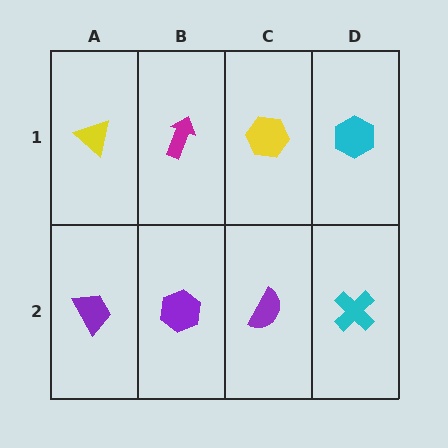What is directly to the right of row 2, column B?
A purple semicircle.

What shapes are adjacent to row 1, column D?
A cyan cross (row 2, column D), a yellow hexagon (row 1, column C).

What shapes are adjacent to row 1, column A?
A purple trapezoid (row 2, column A), a magenta arrow (row 1, column B).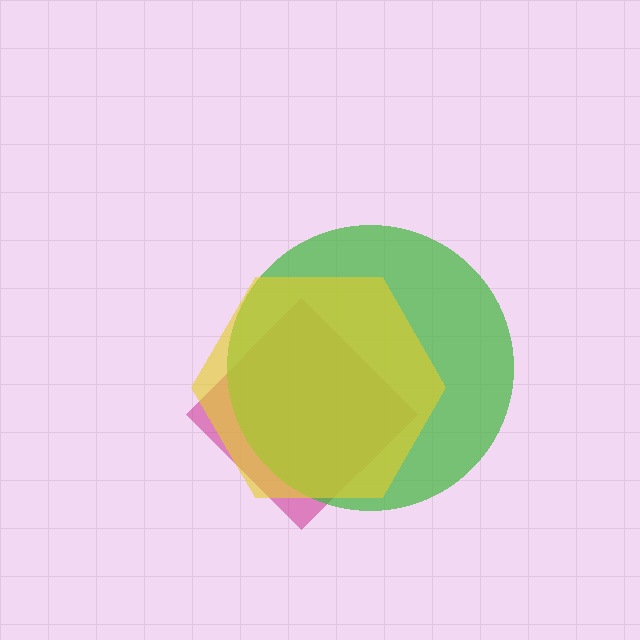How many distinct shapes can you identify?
There are 3 distinct shapes: a magenta diamond, a green circle, a yellow hexagon.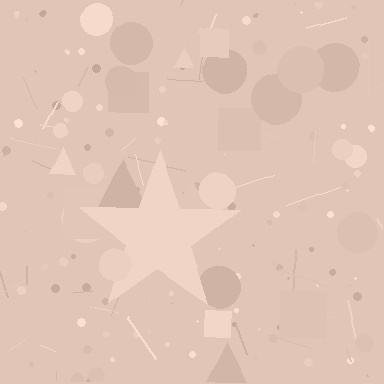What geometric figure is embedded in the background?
A star is embedded in the background.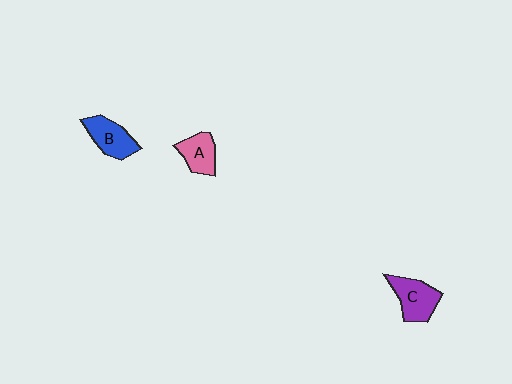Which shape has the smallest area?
Shape A (pink).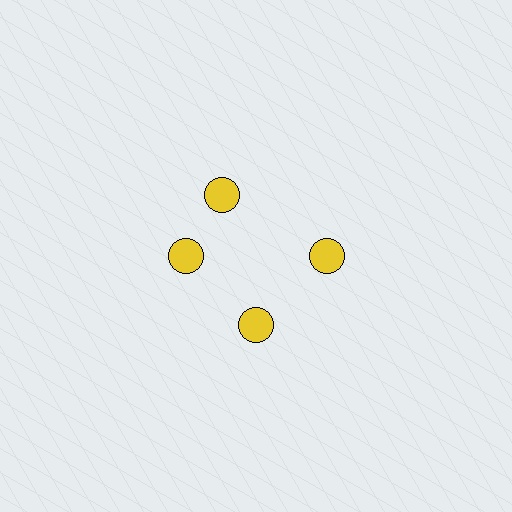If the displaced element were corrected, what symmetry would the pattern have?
It would have 4-fold rotational symmetry — the pattern would map onto itself every 90 degrees.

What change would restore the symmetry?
The symmetry would be restored by rotating it back into even spacing with its neighbors so that all 4 circles sit at equal angles and equal distance from the center.